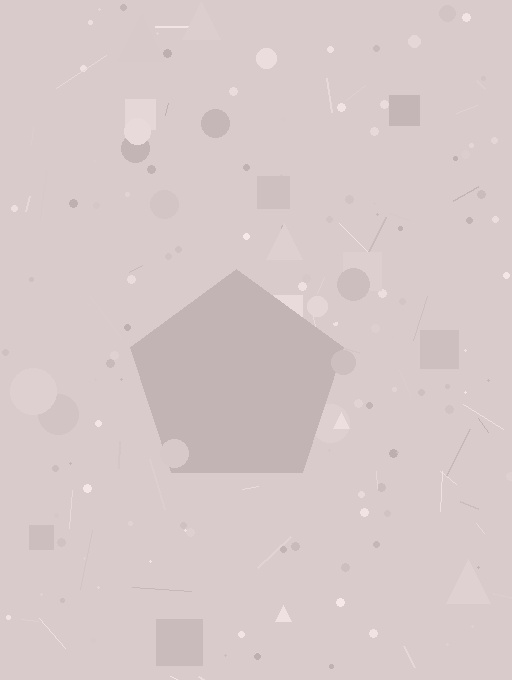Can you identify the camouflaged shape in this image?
The camouflaged shape is a pentagon.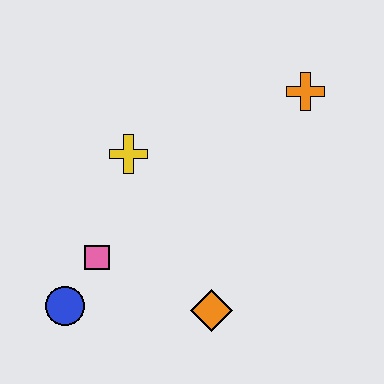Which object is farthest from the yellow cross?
The orange cross is farthest from the yellow cross.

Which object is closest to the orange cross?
The yellow cross is closest to the orange cross.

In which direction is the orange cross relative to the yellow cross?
The orange cross is to the right of the yellow cross.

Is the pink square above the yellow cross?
No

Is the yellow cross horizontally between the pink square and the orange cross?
Yes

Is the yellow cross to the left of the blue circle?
No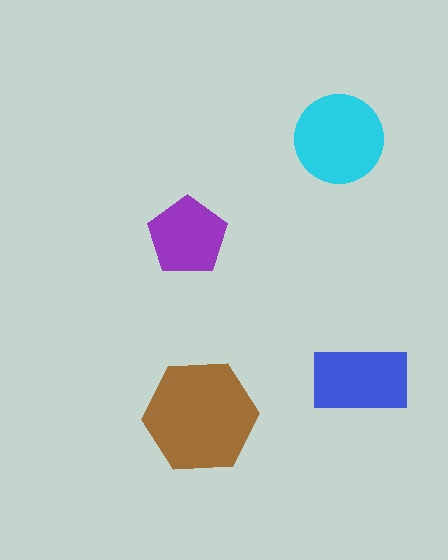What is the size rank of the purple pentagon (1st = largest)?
4th.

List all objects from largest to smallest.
The brown hexagon, the cyan circle, the blue rectangle, the purple pentagon.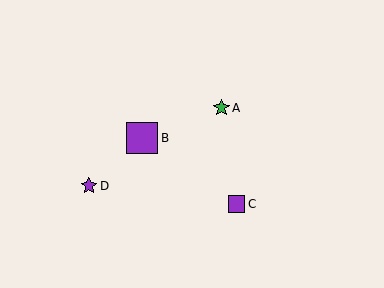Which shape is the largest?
The purple square (labeled B) is the largest.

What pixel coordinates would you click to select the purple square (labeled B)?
Click at (142, 138) to select the purple square B.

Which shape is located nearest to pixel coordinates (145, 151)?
The purple square (labeled B) at (142, 138) is nearest to that location.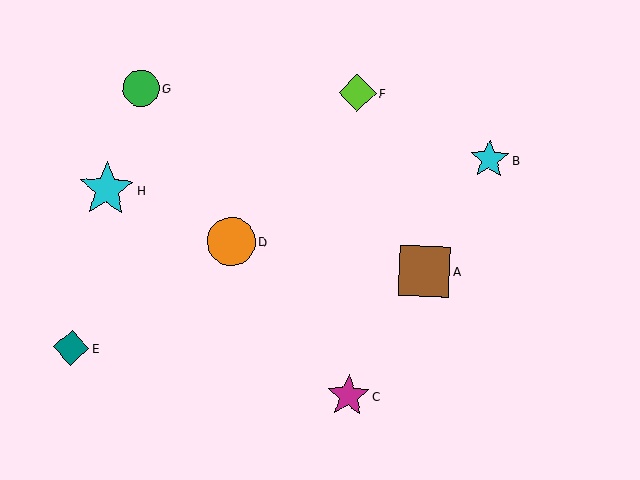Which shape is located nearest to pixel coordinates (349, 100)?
The lime diamond (labeled F) at (357, 93) is nearest to that location.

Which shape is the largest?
The cyan star (labeled H) is the largest.